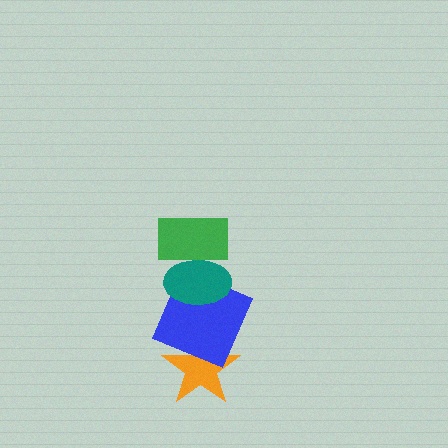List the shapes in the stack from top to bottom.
From top to bottom: the green rectangle, the teal ellipse, the blue square, the orange star.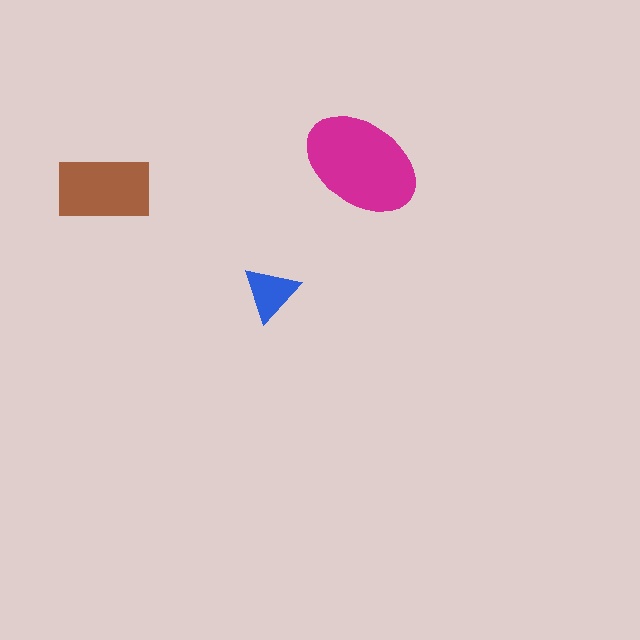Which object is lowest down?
The blue triangle is bottommost.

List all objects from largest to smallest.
The magenta ellipse, the brown rectangle, the blue triangle.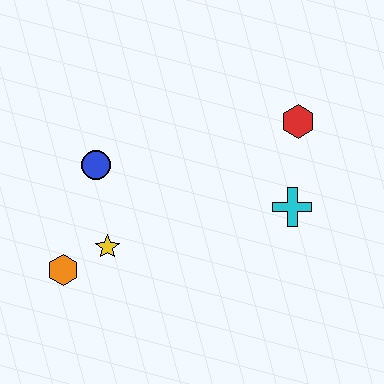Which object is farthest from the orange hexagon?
The red hexagon is farthest from the orange hexagon.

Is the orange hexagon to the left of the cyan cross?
Yes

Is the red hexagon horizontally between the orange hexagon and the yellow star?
No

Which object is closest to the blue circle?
The yellow star is closest to the blue circle.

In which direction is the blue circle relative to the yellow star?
The blue circle is above the yellow star.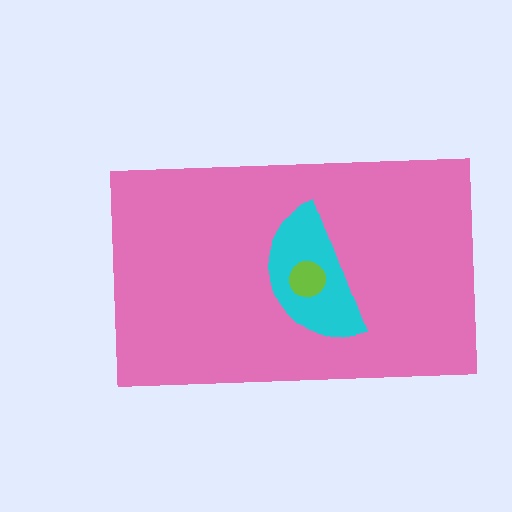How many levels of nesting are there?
3.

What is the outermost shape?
The pink rectangle.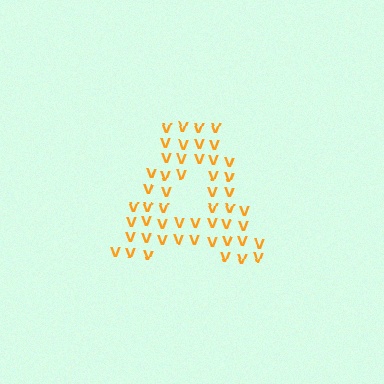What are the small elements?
The small elements are letter V's.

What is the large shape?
The large shape is the letter A.